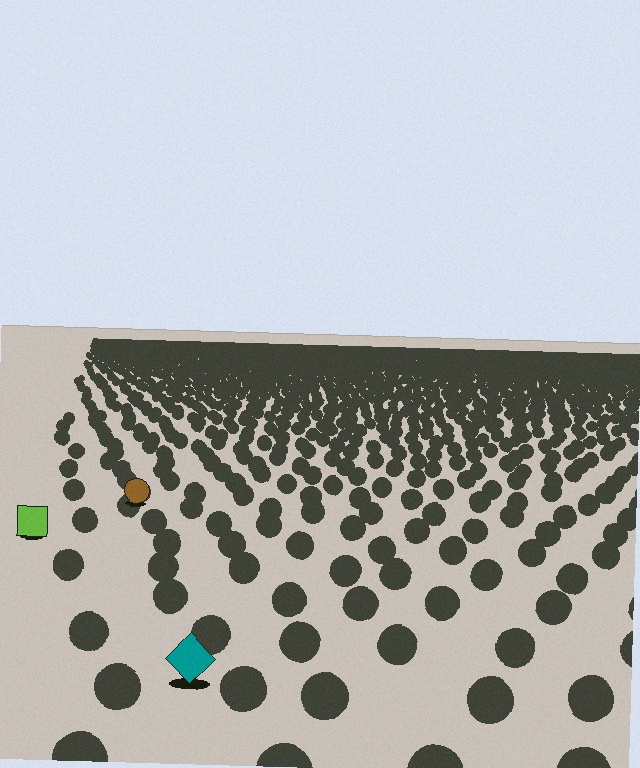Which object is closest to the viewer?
The teal diamond is closest. The texture marks near it are larger and more spread out.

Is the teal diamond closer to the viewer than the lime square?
Yes. The teal diamond is closer — you can tell from the texture gradient: the ground texture is coarser near it.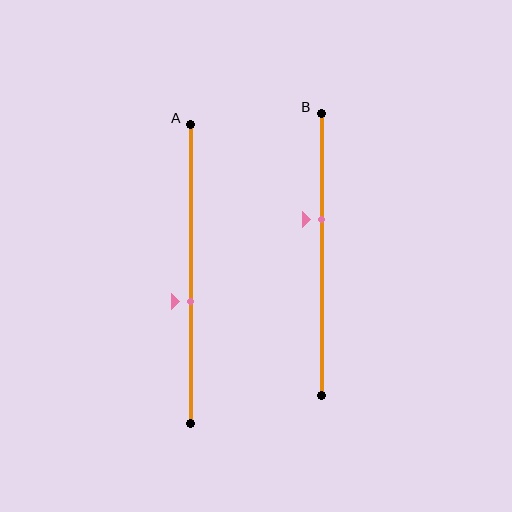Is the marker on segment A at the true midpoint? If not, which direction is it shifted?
No, the marker on segment A is shifted downward by about 9% of the segment length.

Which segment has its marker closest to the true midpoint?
Segment A has its marker closest to the true midpoint.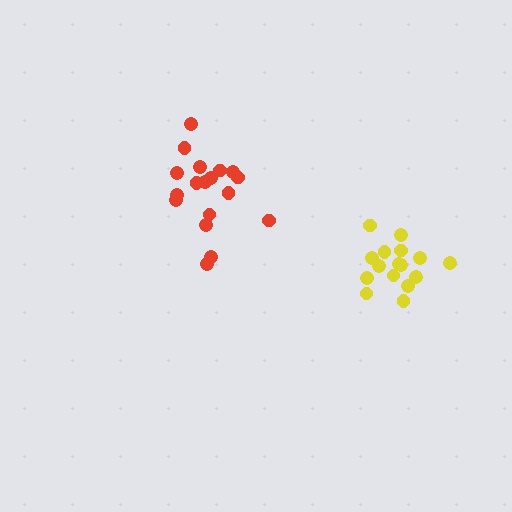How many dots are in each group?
Group 1: 16 dots, Group 2: 18 dots (34 total).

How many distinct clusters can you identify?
There are 2 distinct clusters.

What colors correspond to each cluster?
The clusters are colored: yellow, red.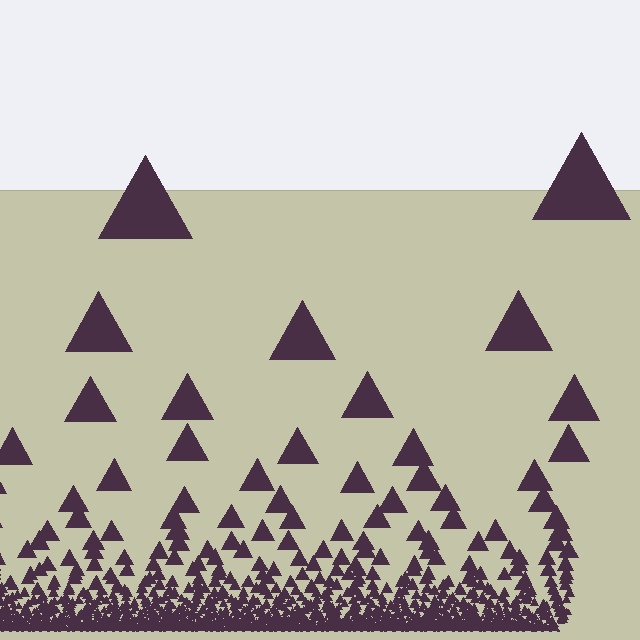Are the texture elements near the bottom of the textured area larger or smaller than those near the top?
Smaller. The gradient is inverted — elements near the bottom are smaller and denser.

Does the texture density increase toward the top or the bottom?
Density increases toward the bottom.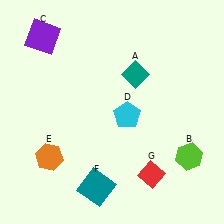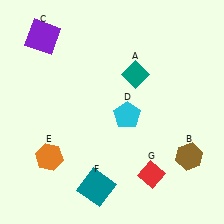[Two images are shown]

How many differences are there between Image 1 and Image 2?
There is 1 difference between the two images.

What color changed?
The hexagon (B) changed from lime in Image 1 to brown in Image 2.